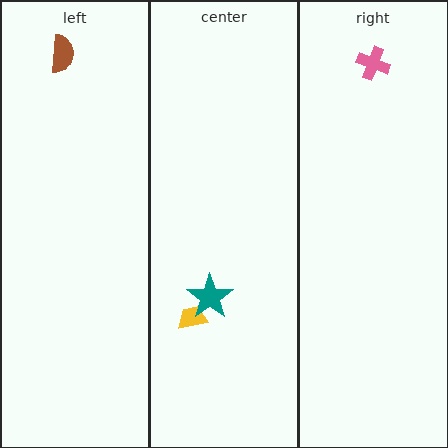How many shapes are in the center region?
2.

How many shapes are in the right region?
1.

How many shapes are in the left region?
1.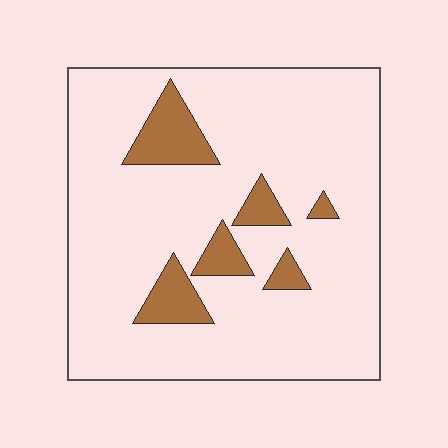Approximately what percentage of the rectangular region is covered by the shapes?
Approximately 15%.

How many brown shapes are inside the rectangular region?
6.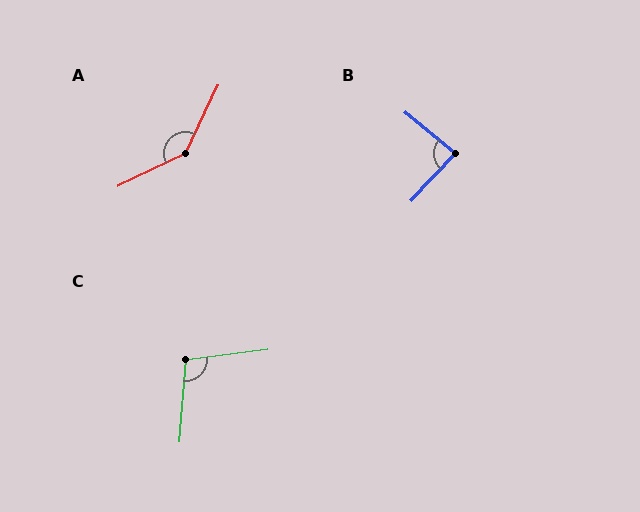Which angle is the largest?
A, at approximately 141 degrees.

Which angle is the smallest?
B, at approximately 86 degrees.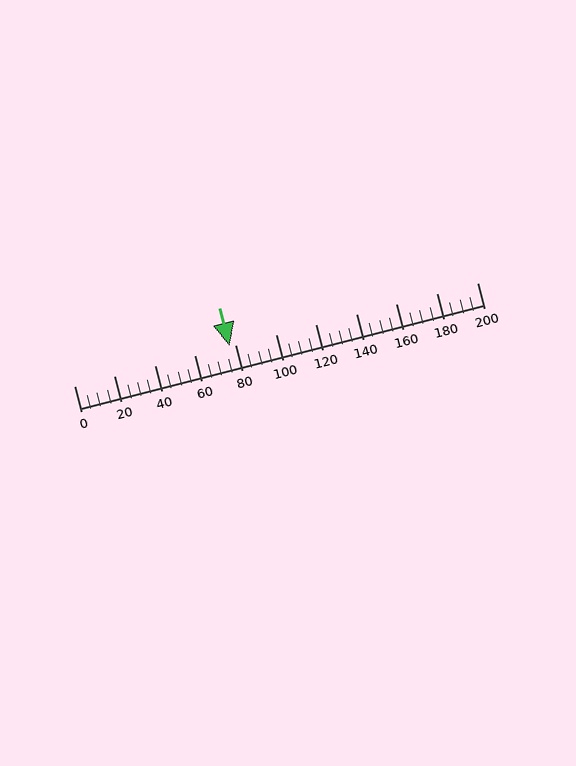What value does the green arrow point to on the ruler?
The green arrow points to approximately 77.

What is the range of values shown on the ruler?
The ruler shows values from 0 to 200.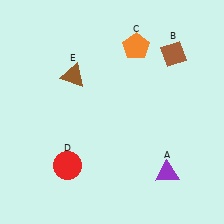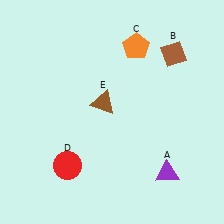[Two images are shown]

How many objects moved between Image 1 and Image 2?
1 object moved between the two images.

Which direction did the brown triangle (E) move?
The brown triangle (E) moved right.